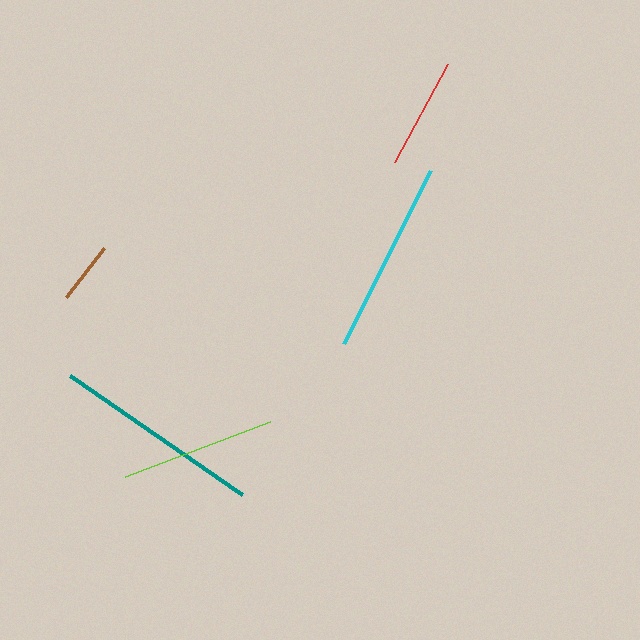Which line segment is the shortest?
The brown line is the shortest at approximately 62 pixels.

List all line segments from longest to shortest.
From longest to shortest: teal, cyan, lime, red, brown.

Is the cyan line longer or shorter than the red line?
The cyan line is longer than the red line.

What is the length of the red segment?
The red segment is approximately 112 pixels long.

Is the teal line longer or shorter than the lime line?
The teal line is longer than the lime line.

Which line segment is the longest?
The teal line is the longest at approximately 209 pixels.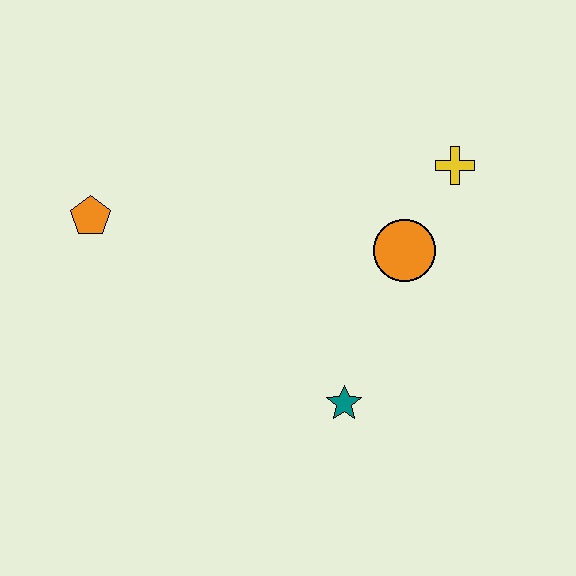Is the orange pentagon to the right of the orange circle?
No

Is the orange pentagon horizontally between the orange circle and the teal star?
No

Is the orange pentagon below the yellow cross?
Yes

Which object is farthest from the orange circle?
The orange pentagon is farthest from the orange circle.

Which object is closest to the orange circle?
The yellow cross is closest to the orange circle.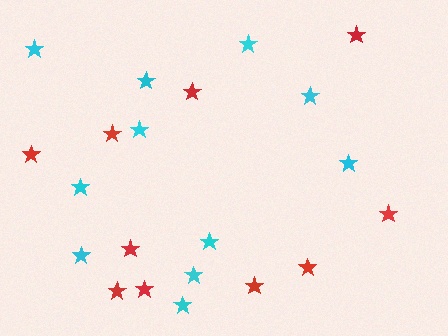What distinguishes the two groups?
There are 2 groups: one group of cyan stars (11) and one group of red stars (10).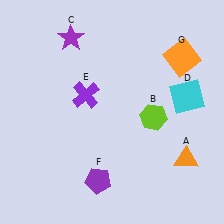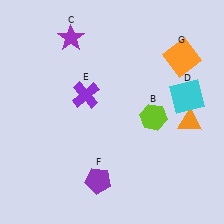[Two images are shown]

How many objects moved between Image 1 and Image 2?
1 object moved between the two images.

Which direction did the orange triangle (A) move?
The orange triangle (A) moved up.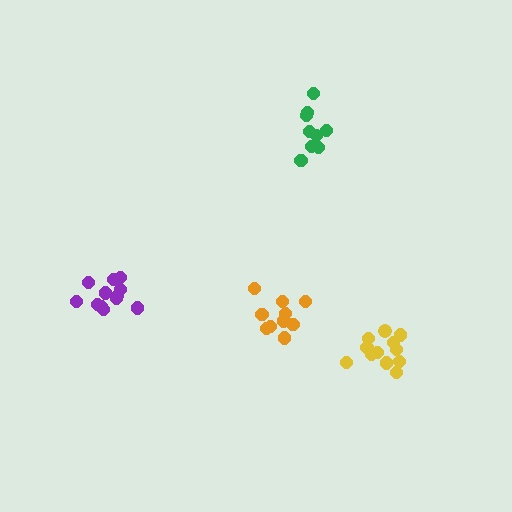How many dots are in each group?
Group 1: 12 dots, Group 2: 9 dots, Group 3: 13 dots, Group 4: 12 dots (46 total).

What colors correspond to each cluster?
The clusters are colored: orange, green, yellow, purple.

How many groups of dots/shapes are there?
There are 4 groups.